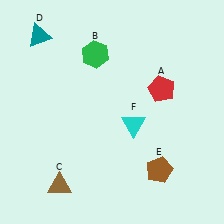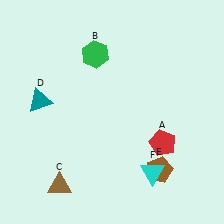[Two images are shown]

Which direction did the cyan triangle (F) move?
The cyan triangle (F) moved down.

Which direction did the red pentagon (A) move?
The red pentagon (A) moved down.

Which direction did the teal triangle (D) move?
The teal triangle (D) moved down.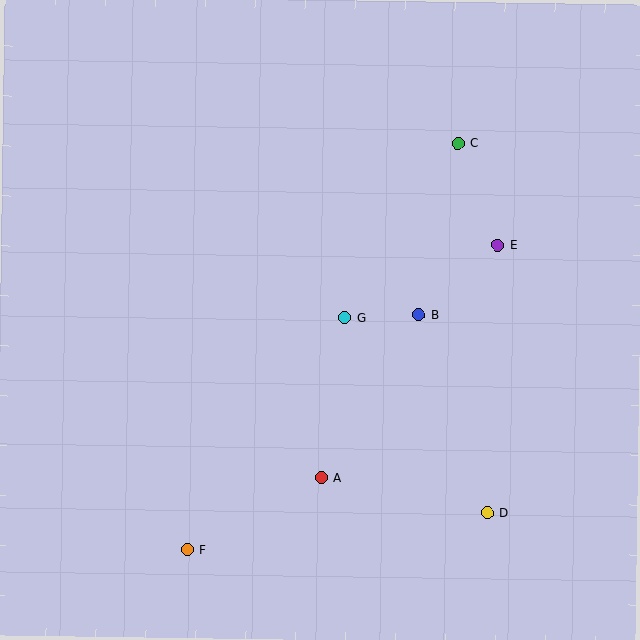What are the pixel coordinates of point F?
Point F is at (187, 550).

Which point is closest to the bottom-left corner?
Point F is closest to the bottom-left corner.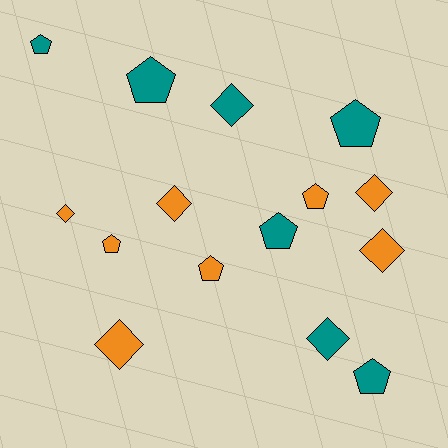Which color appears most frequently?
Orange, with 8 objects.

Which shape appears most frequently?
Pentagon, with 8 objects.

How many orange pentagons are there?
There are 3 orange pentagons.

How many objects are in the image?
There are 15 objects.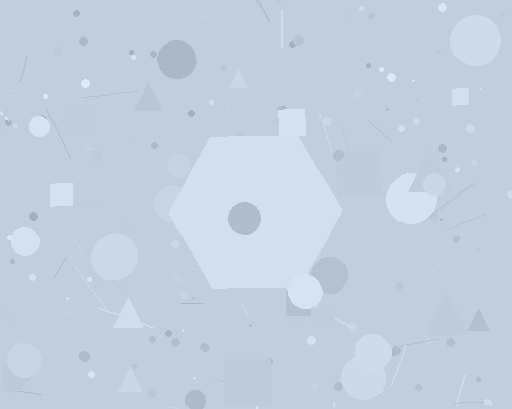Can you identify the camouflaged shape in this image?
The camouflaged shape is a hexagon.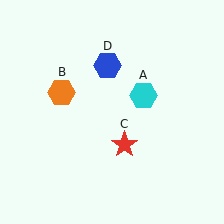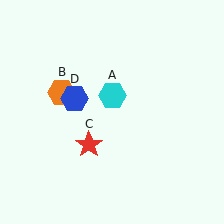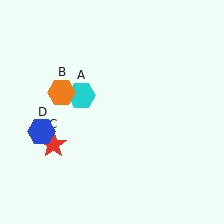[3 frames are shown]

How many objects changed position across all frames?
3 objects changed position: cyan hexagon (object A), red star (object C), blue hexagon (object D).